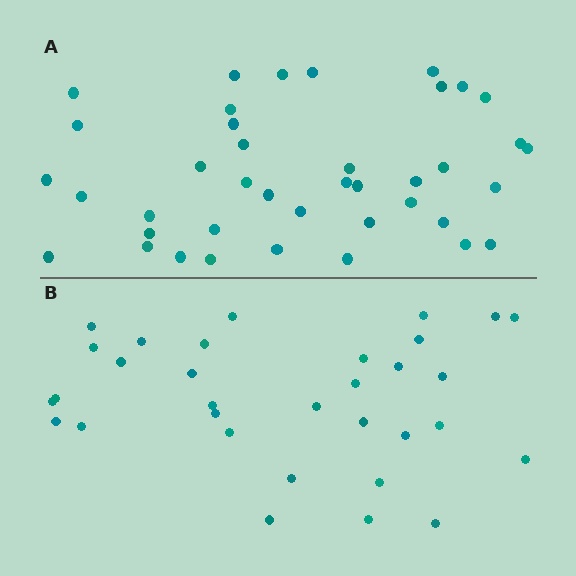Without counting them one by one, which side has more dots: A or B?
Region A (the top region) has more dots.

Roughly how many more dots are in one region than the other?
Region A has roughly 8 or so more dots than region B.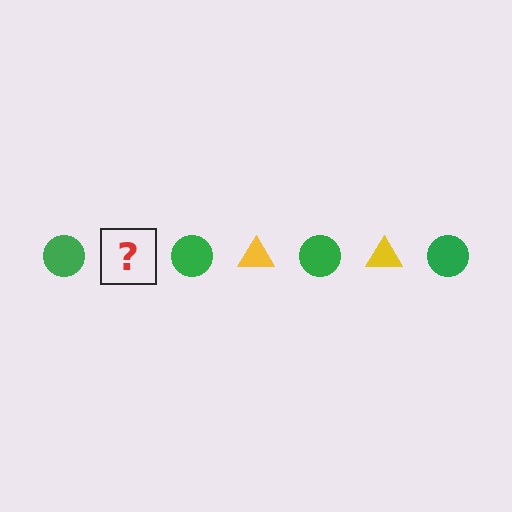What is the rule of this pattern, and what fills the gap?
The rule is that the pattern alternates between green circle and yellow triangle. The gap should be filled with a yellow triangle.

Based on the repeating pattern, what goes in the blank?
The blank should be a yellow triangle.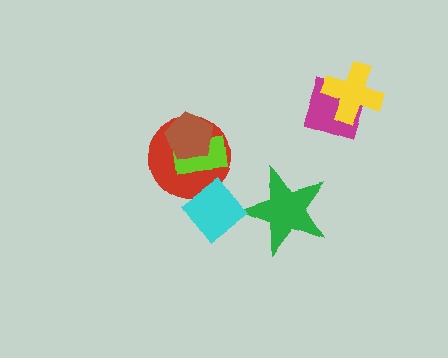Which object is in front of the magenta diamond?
The yellow cross is in front of the magenta diamond.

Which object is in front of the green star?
The cyan diamond is in front of the green star.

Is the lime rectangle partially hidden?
Yes, it is partially covered by another shape.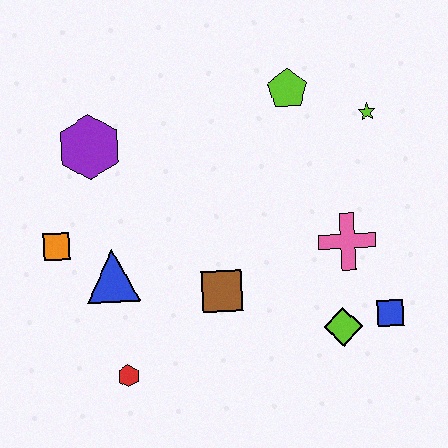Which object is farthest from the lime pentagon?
The red hexagon is farthest from the lime pentagon.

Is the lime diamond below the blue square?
Yes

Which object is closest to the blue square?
The lime diamond is closest to the blue square.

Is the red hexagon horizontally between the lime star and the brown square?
No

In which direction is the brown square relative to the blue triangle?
The brown square is to the right of the blue triangle.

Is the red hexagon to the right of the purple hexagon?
Yes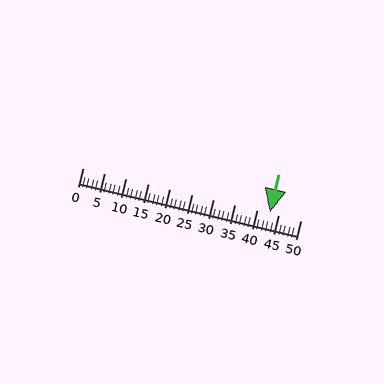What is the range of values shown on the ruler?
The ruler shows values from 0 to 50.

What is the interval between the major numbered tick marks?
The major tick marks are spaced 5 units apart.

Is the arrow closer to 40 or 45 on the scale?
The arrow is closer to 45.